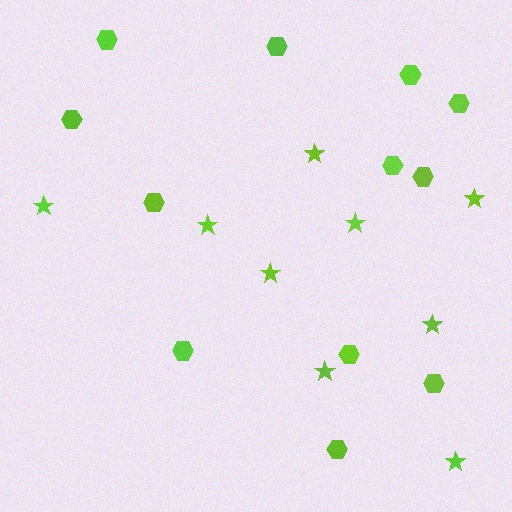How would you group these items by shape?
There are 2 groups: one group of stars (9) and one group of hexagons (12).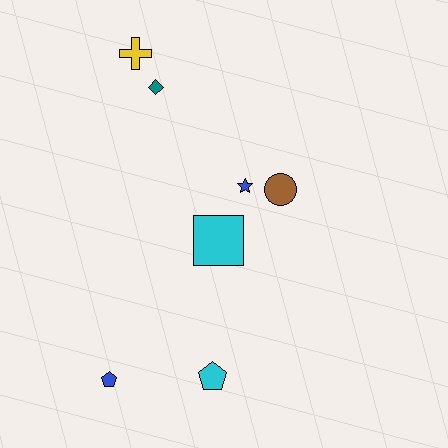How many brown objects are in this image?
There is 1 brown object.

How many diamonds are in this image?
There is 1 diamond.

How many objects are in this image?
There are 7 objects.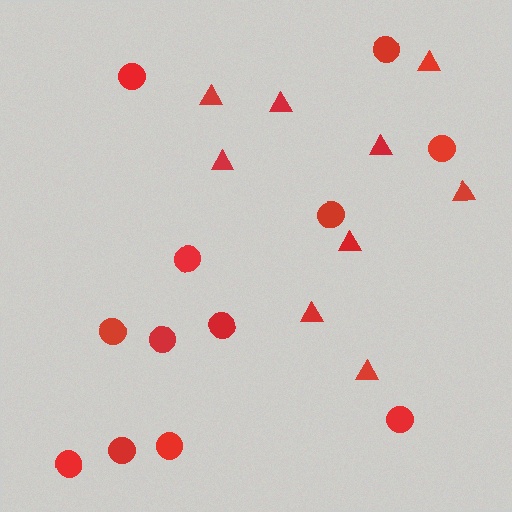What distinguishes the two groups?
There are 2 groups: one group of circles (12) and one group of triangles (9).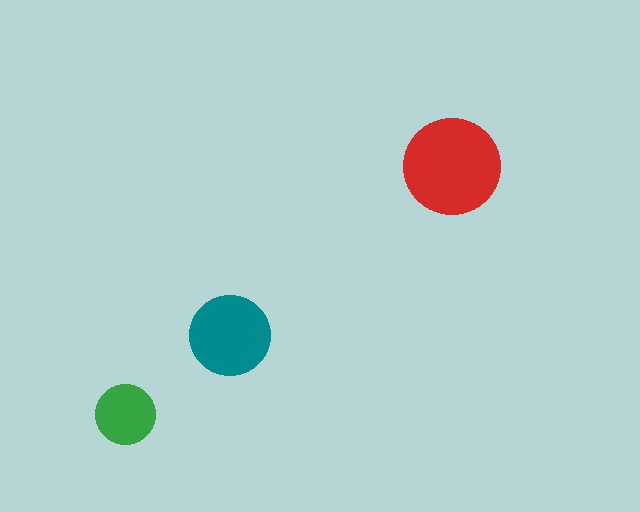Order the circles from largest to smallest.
the red one, the teal one, the green one.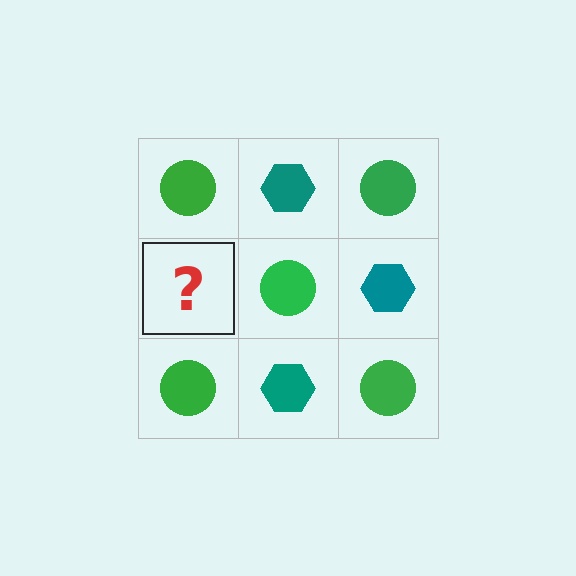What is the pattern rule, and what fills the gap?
The rule is that it alternates green circle and teal hexagon in a checkerboard pattern. The gap should be filled with a teal hexagon.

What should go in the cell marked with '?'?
The missing cell should contain a teal hexagon.